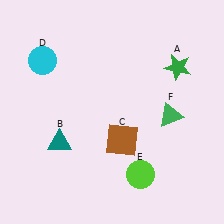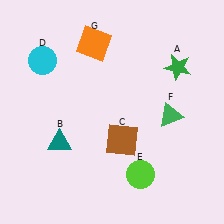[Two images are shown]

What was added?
An orange square (G) was added in Image 2.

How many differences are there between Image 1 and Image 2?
There is 1 difference between the two images.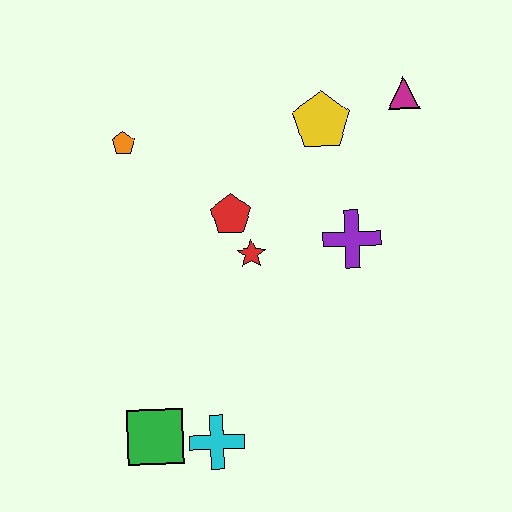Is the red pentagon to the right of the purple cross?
No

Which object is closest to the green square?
The cyan cross is closest to the green square.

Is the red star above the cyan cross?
Yes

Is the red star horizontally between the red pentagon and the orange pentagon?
No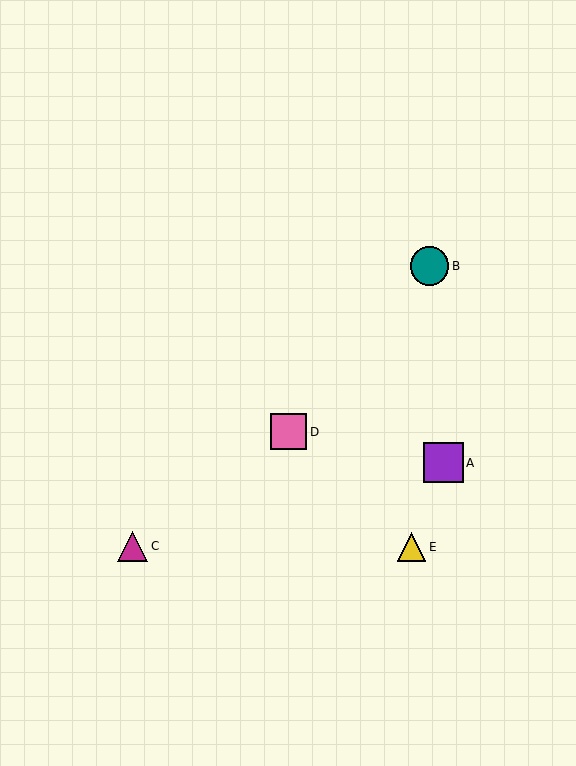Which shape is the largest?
The purple square (labeled A) is the largest.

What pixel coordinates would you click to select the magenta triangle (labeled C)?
Click at (133, 546) to select the magenta triangle C.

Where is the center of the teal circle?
The center of the teal circle is at (430, 266).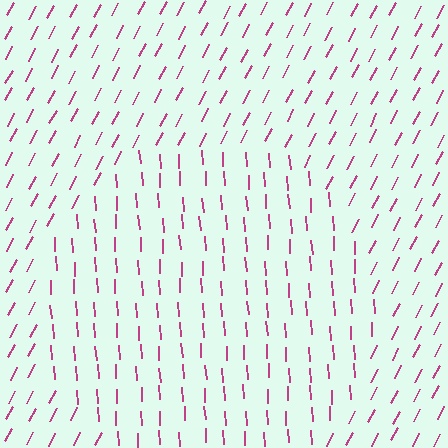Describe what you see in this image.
The image is filled with small magenta line segments. A circle region in the image has lines oriented differently from the surrounding lines, creating a visible texture boundary.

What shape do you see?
I see a circle.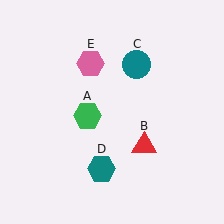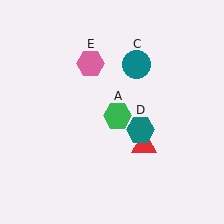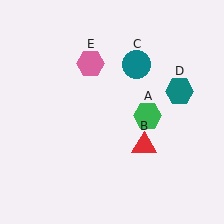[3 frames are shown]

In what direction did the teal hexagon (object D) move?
The teal hexagon (object D) moved up and to the right.